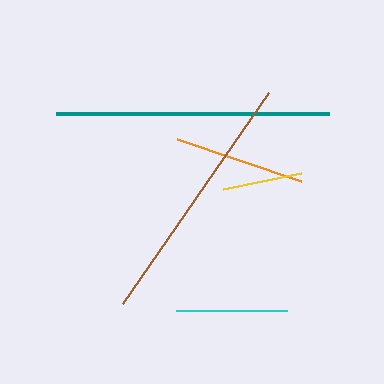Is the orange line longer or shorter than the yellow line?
The orange line is longer than the yellow line.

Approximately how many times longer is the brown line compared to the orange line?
The brown line is approximately 2.0 times the length of the orange line.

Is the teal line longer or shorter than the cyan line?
The teal line is longer than the cyan line.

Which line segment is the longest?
The teal line is the longest at approximately 273 pixels.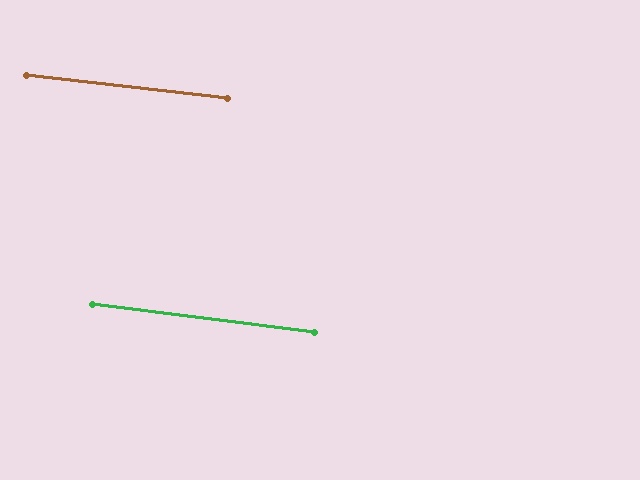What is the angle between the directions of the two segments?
Approximately 1 degree.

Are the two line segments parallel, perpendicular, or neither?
Parallel — their directions differ by only 0.8°.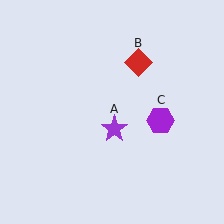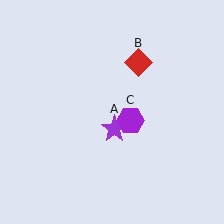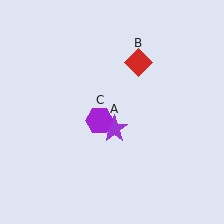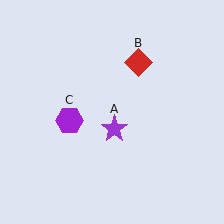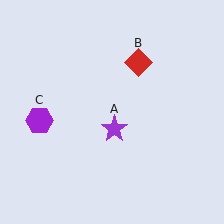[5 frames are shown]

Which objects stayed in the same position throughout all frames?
Purple star (object A) and red diamond (object B) remained stationary.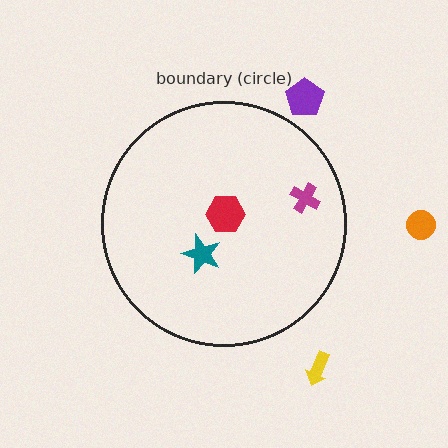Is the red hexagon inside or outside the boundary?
Inside.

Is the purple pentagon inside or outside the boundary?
Outside.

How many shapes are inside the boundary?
3 inside, 3 outside.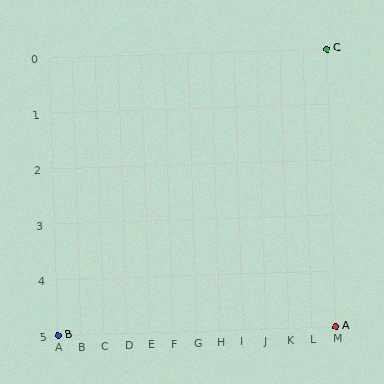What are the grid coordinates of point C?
Point C is at grid coordinates (M, 0).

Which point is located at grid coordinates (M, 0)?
Point C is at (M, 0).